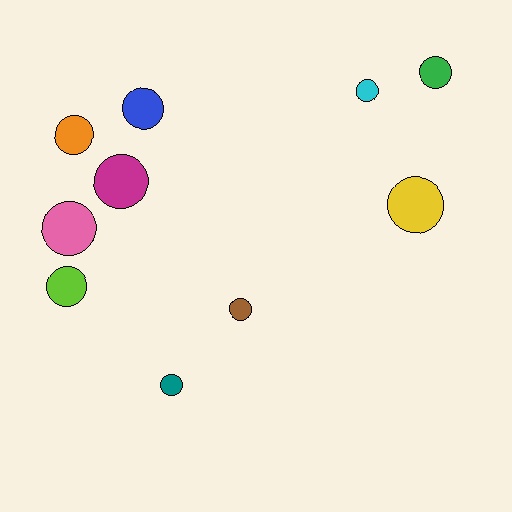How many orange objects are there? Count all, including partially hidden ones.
There is 1 orange object.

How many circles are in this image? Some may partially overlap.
There are 10 circles.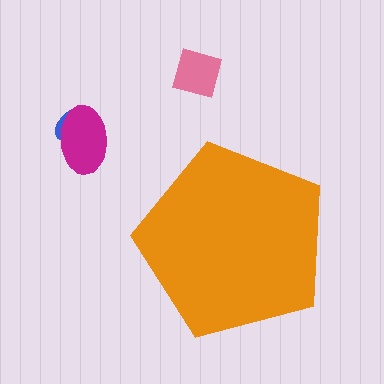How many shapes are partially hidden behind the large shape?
0 shapes are partially hidden.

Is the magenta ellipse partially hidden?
No, the magenta ellipse is fully visible.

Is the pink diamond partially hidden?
No, the pink diamond is fully visible.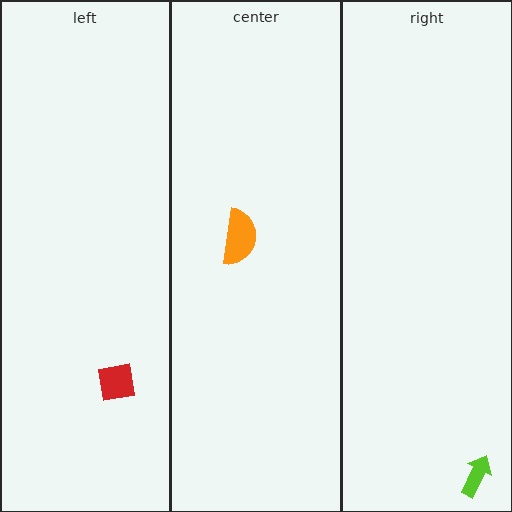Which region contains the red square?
The left region.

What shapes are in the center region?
The orange semicircle.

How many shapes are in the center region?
1.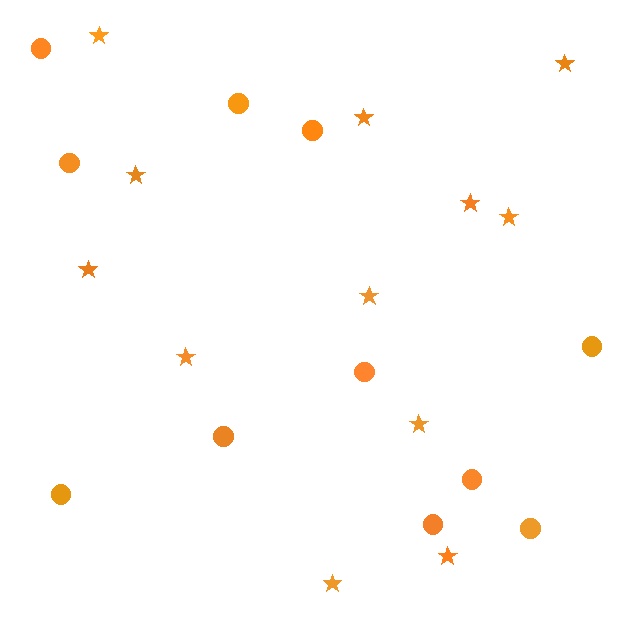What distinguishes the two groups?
There are 2 groups: one group of stars (12) and one group of circles (11).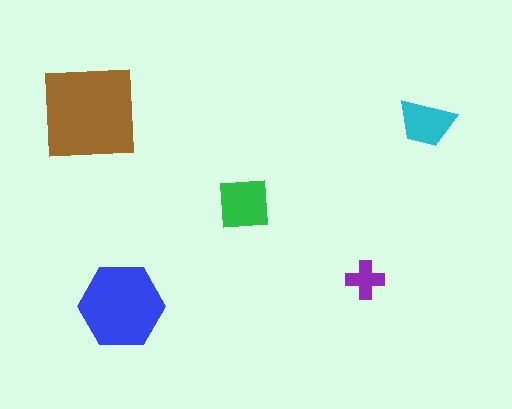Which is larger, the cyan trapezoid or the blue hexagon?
The blue hexagon.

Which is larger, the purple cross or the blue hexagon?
The blue hexagon.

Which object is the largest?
The brown square.